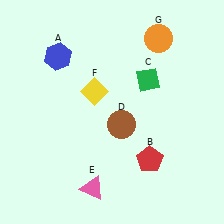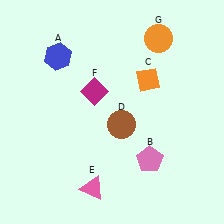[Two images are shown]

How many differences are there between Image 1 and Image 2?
There are 3 differences between the two images.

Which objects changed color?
B changed from red to pink. C changed from green to orange. F changed from yellow to magenta.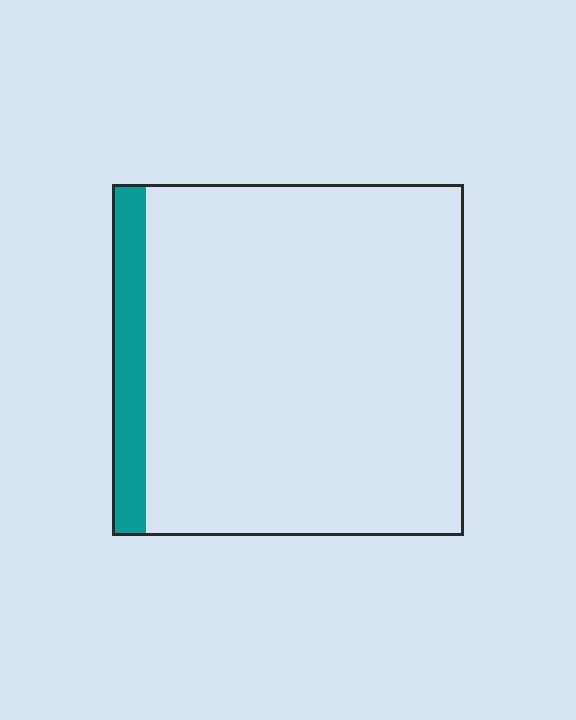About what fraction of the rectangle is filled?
About one tenth (1/10).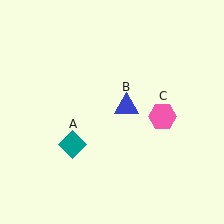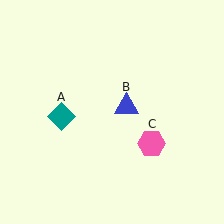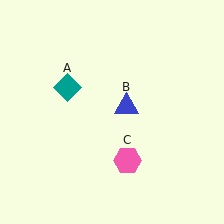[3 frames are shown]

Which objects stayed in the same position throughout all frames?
Blue triangle (object B) remained stationary.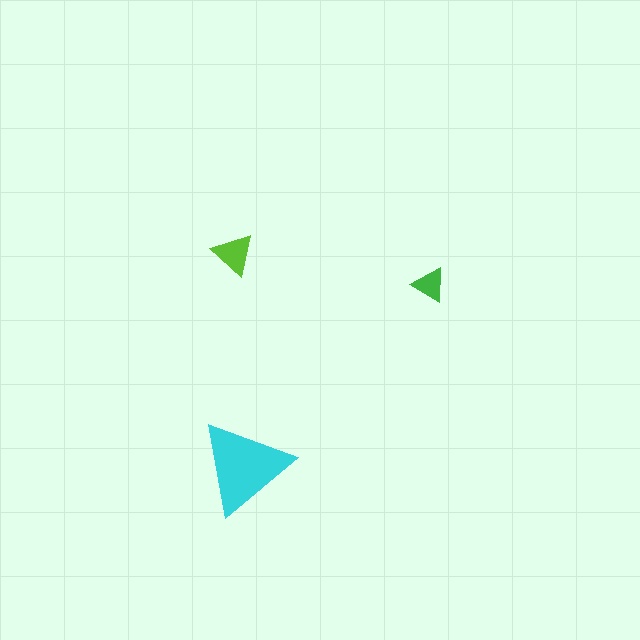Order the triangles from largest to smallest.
the cyan one, the lime one, the green one.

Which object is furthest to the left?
The lime triangle is leftmost.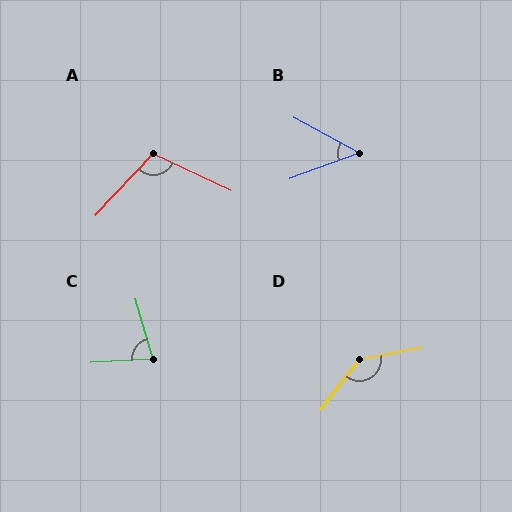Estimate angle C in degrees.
Approximately 78 degrees.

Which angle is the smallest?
B, at approximately 48 degrees.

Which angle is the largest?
D, at approximately 138 degrees.